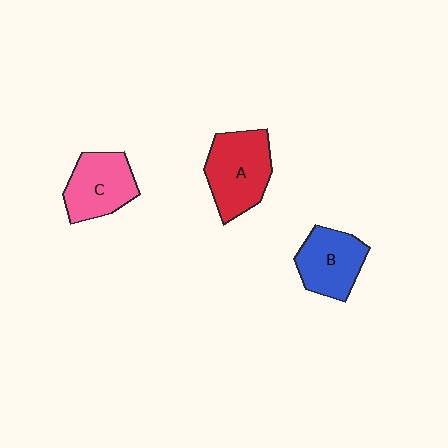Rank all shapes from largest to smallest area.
From largest to smallest: A (red), C (pink), B (blue).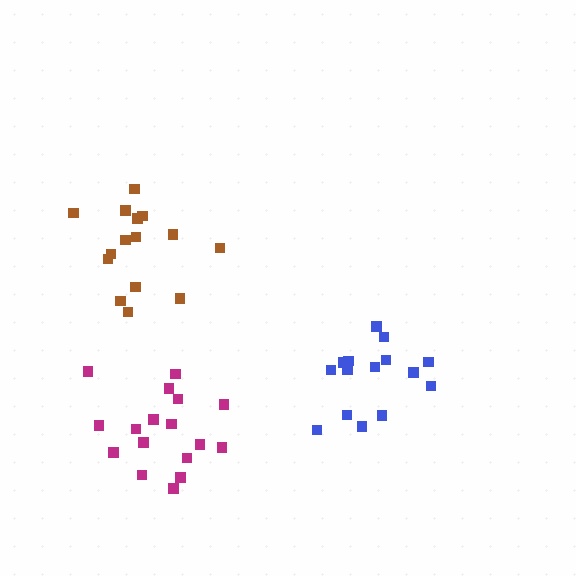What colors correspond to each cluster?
The clusters are colored: magenta, brown, blue.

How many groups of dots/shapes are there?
There are 3 groups.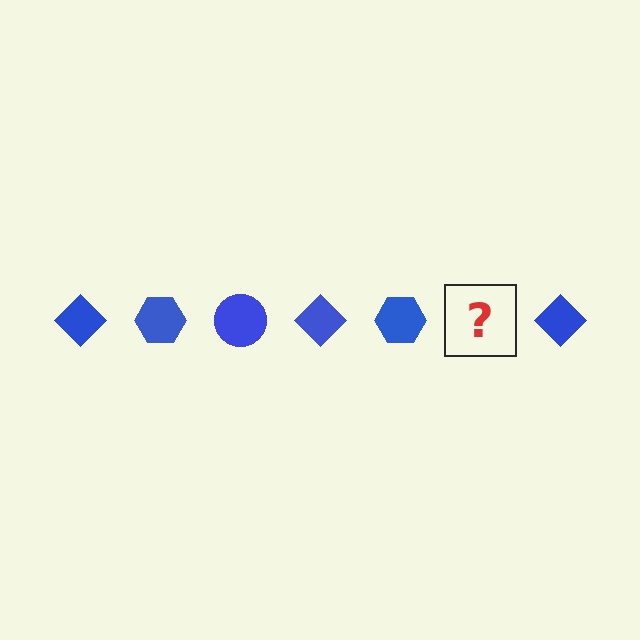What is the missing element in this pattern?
The missing element is a blue circle.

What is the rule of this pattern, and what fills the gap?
The rule is that the pattern cycles through diamond, hexagon, circle shapes in blue. The gap should be filled with a blue circle.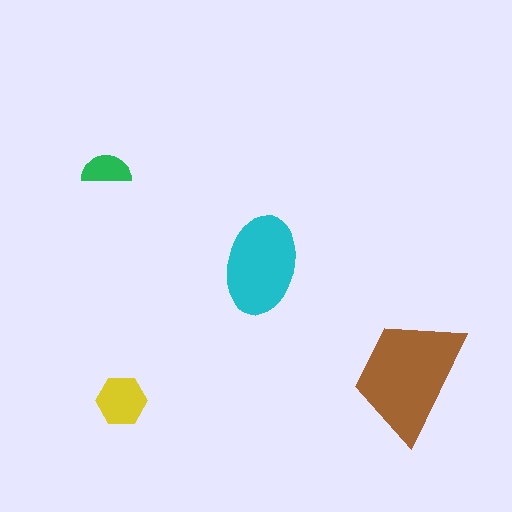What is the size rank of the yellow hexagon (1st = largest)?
3rd.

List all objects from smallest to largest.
The green semicircle, the yellow hexagon, the cyan ellipse, the brown trapezoid.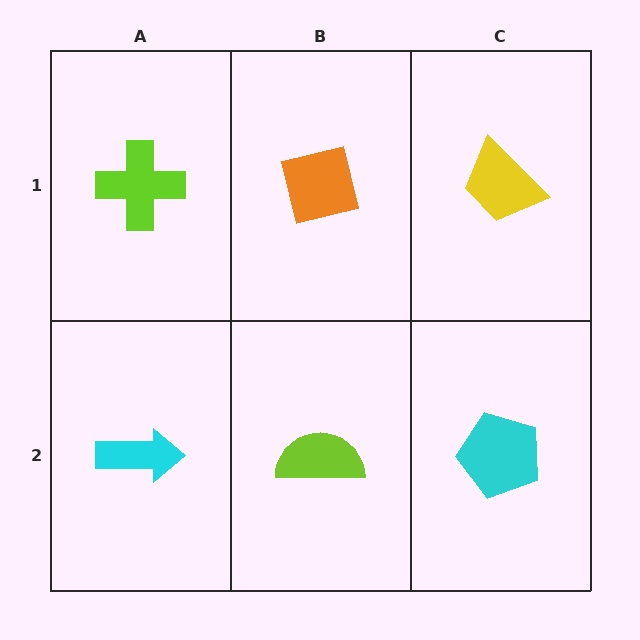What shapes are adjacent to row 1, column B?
A lime semicircle (row 2, column B), a lime cross (row 1, column A), a yellow trapezoid (row 1, column C).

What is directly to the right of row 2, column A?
A lime semicircle.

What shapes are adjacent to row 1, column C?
A cyan pentagon (row 2, column C), an orange square (row 1, column B).